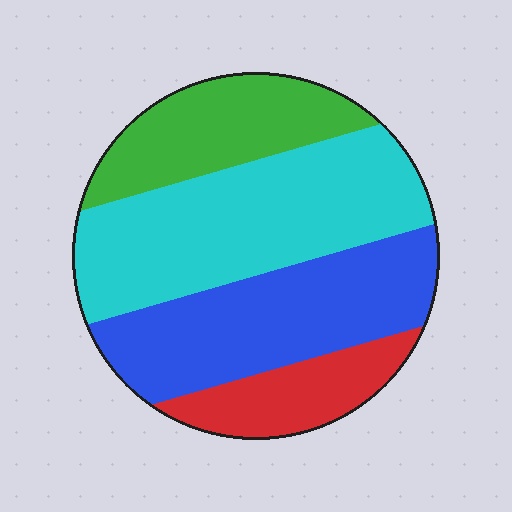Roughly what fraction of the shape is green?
Green covers about 20% of the shape.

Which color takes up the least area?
Red, at roughly 15%.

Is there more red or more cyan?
Cyan.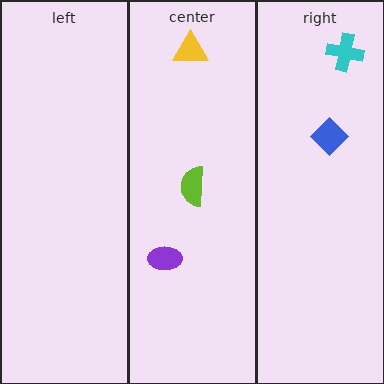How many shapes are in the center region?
3.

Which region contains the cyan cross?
The right region.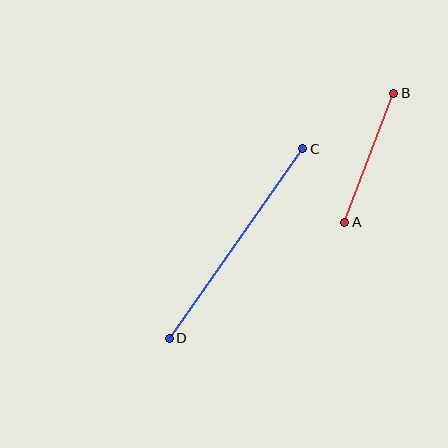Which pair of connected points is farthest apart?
Points C and D are farthest apart.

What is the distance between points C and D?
The distance is approximately 231 pixels.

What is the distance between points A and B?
The distance is approximately 138 pixels.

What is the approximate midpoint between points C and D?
The midpoint is at approximately (236, 243) pixels.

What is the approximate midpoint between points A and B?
The midpoint is at approximately (369, 158) pixels.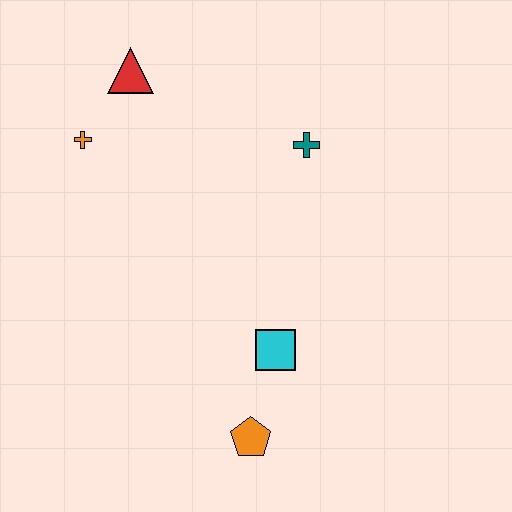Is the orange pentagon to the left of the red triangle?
No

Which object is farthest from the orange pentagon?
The red triangle is farthest from the orange pentagon.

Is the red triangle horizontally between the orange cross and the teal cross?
Yes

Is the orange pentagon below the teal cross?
Yes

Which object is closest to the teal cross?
The red triangle is closest to the teal cross.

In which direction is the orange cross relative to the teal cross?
The orange cross is to the left of the teal cross.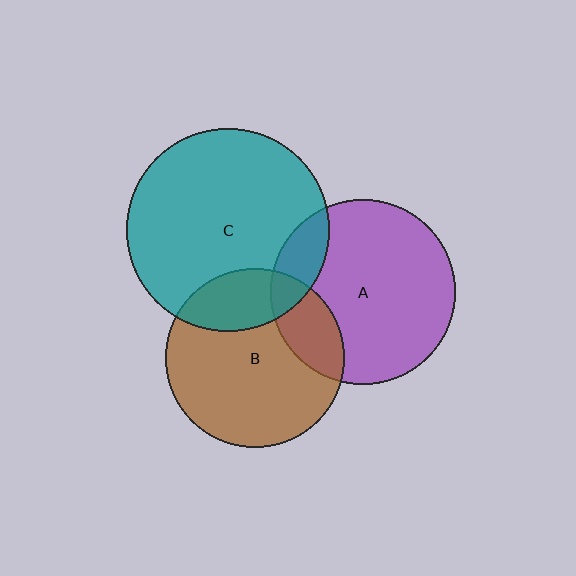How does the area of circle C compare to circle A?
Approximately 1.2 times.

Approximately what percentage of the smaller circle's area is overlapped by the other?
Approximately 20%.